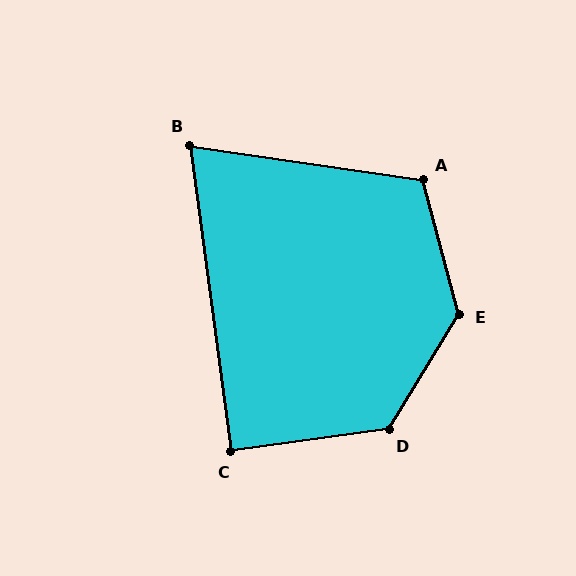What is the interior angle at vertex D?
Approximately 130 degrees (obtuse).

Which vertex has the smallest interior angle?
B, at approximately 74 degrees.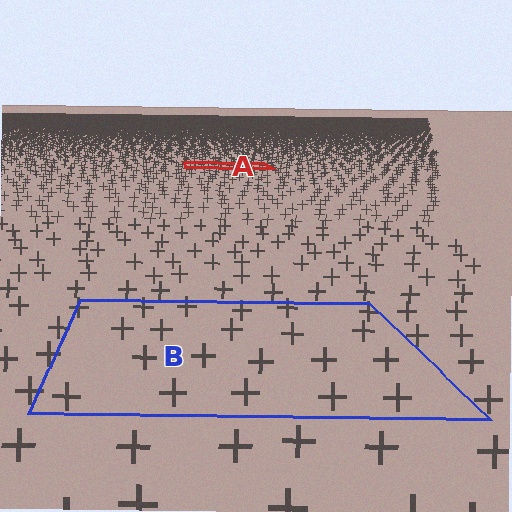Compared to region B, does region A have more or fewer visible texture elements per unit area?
Region A has more texture elements per unit area — they are packed more densely because it is farther away.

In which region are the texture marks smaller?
The texture marks are smaller in region A, because it is farther away.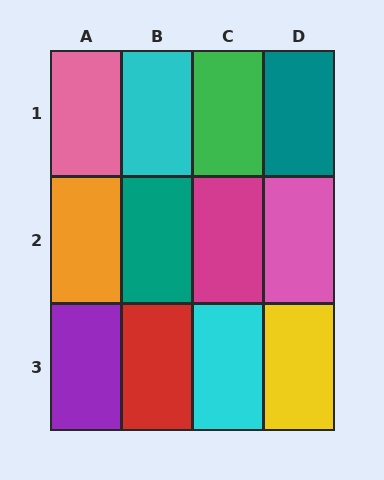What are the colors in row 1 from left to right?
Pink, cyan, green, teal.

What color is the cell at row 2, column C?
Magenta.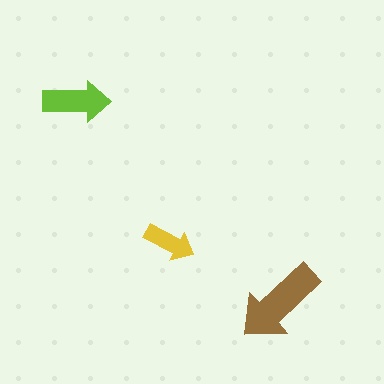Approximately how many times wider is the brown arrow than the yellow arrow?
About 2 times wider.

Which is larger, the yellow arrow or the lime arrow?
The lime one.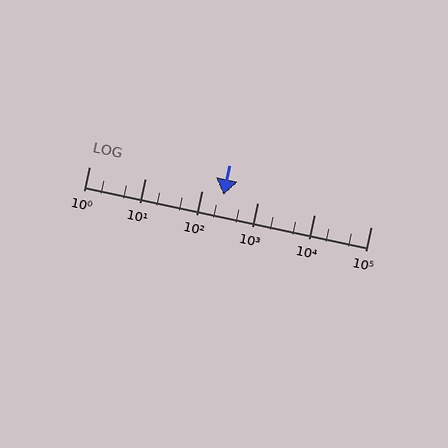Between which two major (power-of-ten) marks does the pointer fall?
The pointer is between 100 and 1000.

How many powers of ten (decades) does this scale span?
The scale spans 5 decades, from 1 to 100000.